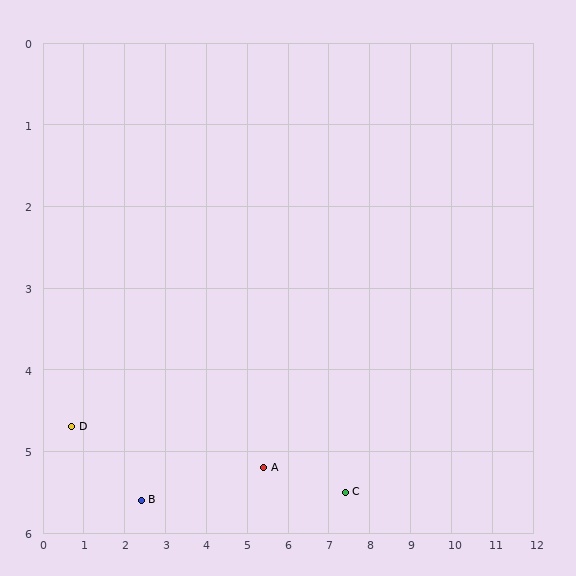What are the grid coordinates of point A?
Point A is at approximately (5.4, 5.2).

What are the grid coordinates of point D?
Point D is at approximately (0.7, 4.7).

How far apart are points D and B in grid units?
Points D and B are about 1.9 grid units apart.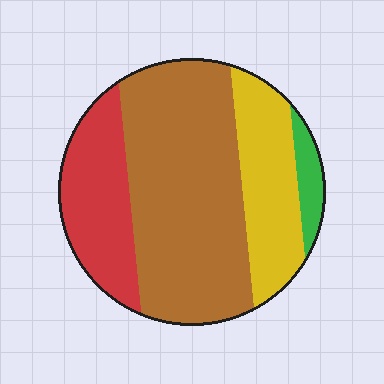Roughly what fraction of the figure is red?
Red covers roughly 20% of the figure.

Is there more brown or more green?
Brown.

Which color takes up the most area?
Brown, at roughly 50%.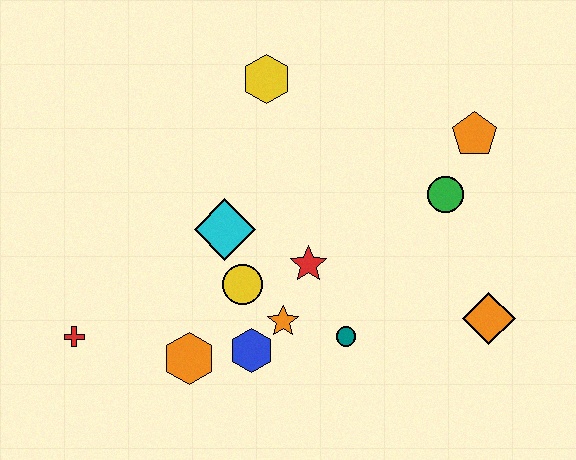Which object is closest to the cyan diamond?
The yellow circle is closest to the cyan diamond.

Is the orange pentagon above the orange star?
Yes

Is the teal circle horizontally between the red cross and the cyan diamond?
No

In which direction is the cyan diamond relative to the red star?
The cyan diamond is to the left of the red star.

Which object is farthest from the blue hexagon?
The orange pentagon is farthest from the blue hexagon.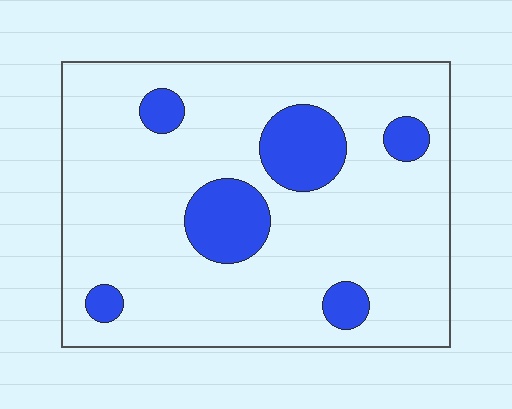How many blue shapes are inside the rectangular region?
6.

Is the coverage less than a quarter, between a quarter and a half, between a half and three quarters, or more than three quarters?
Less than a quarter.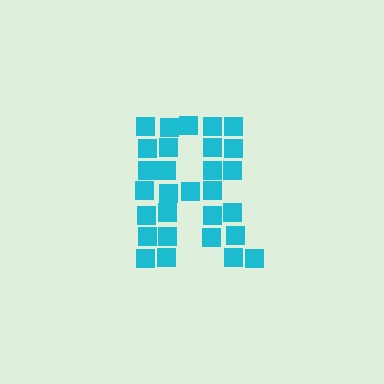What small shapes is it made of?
It is made of small squares.